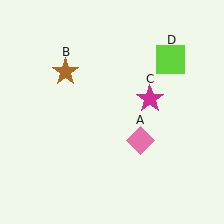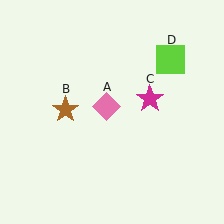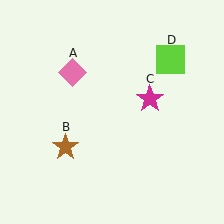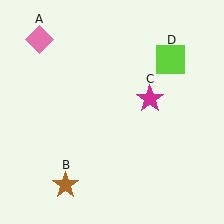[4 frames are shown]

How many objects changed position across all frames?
2 objects changed position: pink diamond (object A), brown star (object B).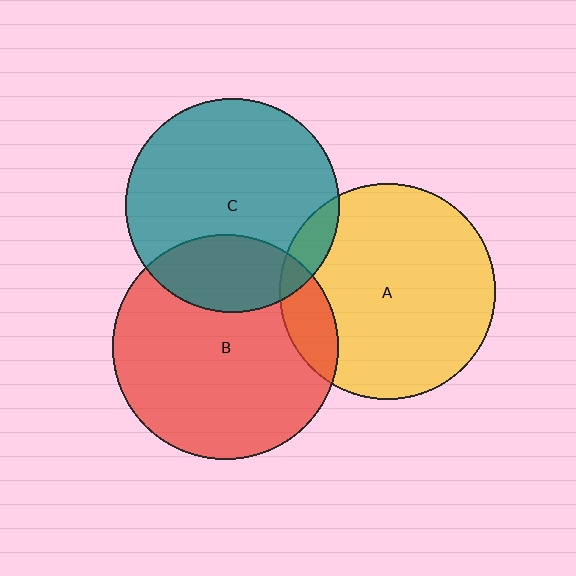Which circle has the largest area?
Circle B (red).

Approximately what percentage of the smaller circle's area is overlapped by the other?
Approximately 15%.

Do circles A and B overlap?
Yes.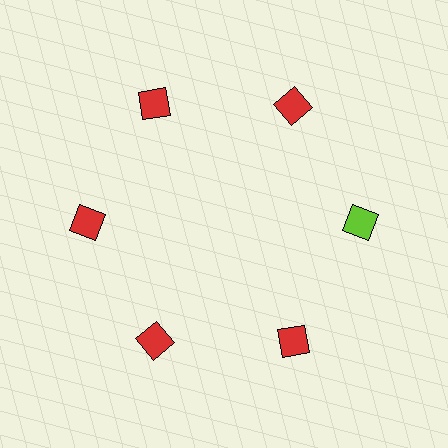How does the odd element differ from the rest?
It has a different color: lime instead of red.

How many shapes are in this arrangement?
There are 6 shapes arranged in a ring pattern.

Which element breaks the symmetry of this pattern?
The lime diamond at roughly the 3 o'clock position breaks the symmetry. All other shapes are red diamonds.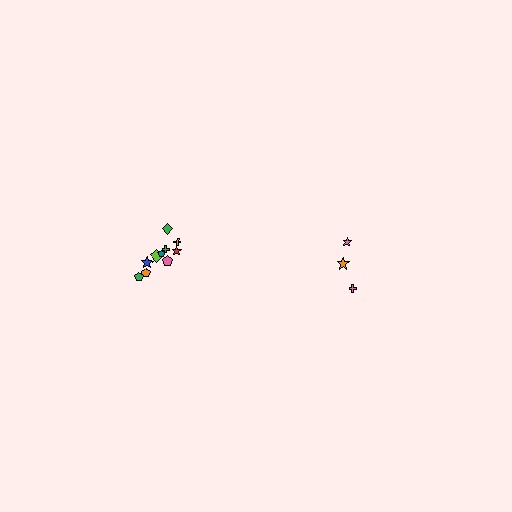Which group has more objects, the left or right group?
The left group.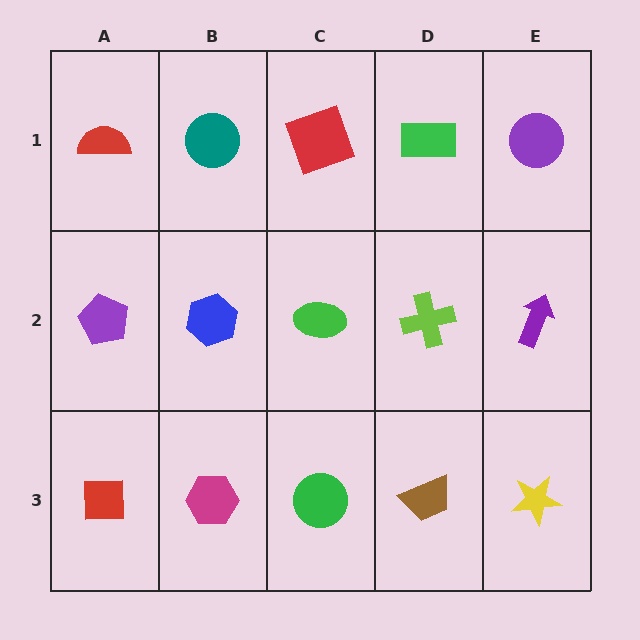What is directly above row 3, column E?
A purple arrow.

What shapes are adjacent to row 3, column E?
A purple arrow (row 2, column E), a brown trapezoid (row 3, column D).